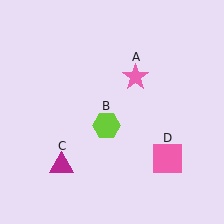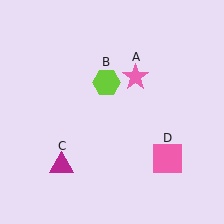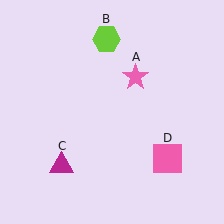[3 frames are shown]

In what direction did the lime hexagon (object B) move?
The lime hexagon (object B) moved up.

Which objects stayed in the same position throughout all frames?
Pink star (object A) and magenta triangle (object C) and pink square (object D) remained stationary.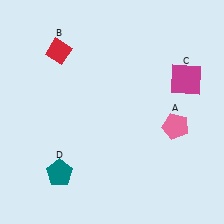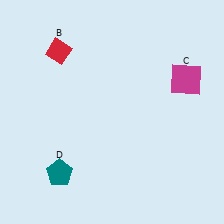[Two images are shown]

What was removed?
The pink pentagon (A) was removed in Image 2.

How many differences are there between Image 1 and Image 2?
There is 1 difference between the two images.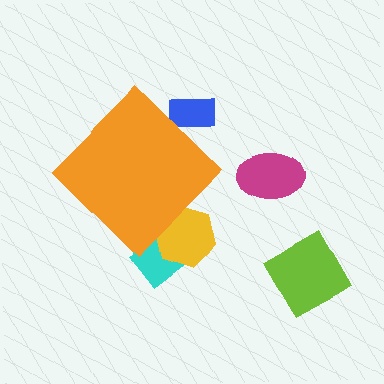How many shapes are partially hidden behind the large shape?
3 shapes are partially hidden.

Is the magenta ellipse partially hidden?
No, the magenta ellipse is fully visible.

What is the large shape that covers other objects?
An orange diamond.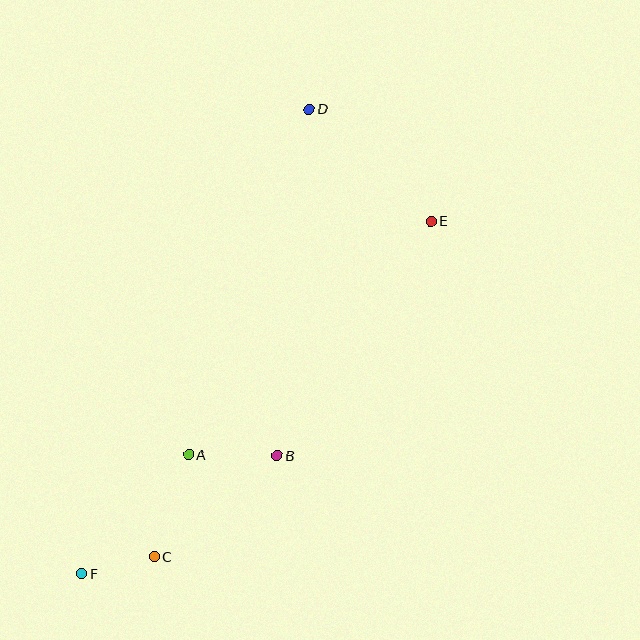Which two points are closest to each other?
Points C and F are closest to each other.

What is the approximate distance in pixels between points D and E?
The distance between D and E is approximately 165 pixels.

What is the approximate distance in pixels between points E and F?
The distance between E and F is approximately 496 pixels.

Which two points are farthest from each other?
Points D and F are farthest from each other.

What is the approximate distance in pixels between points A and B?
The distance between A and B is approximately 89 pixels.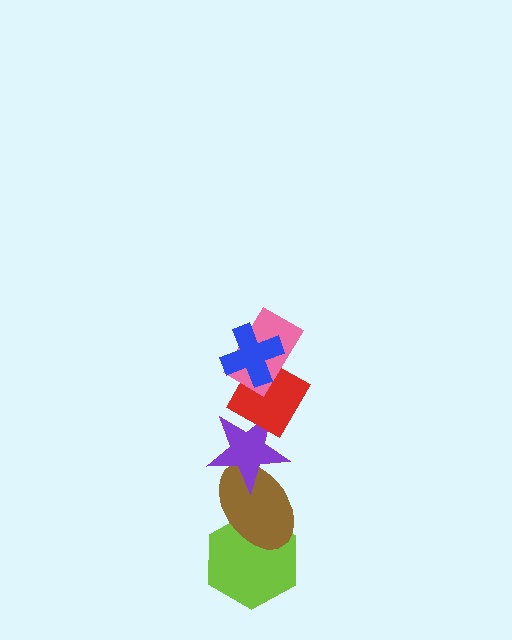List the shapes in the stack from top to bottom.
From top to bottom: the blue cross, the pink rectangle, the red diamond, the purple star, the brown ellipse, the lime hexagon.